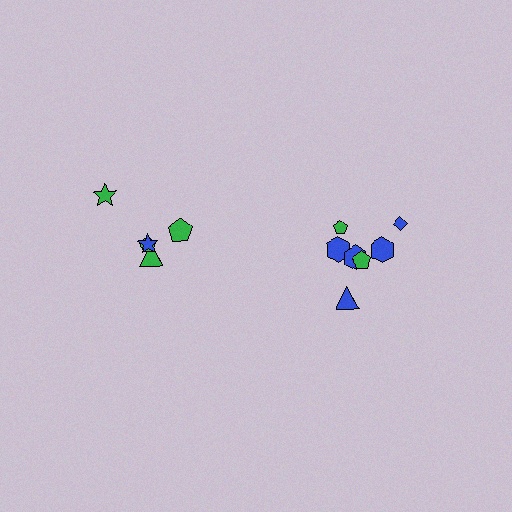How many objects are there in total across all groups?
There are 12 objects.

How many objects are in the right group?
There are 7 objects.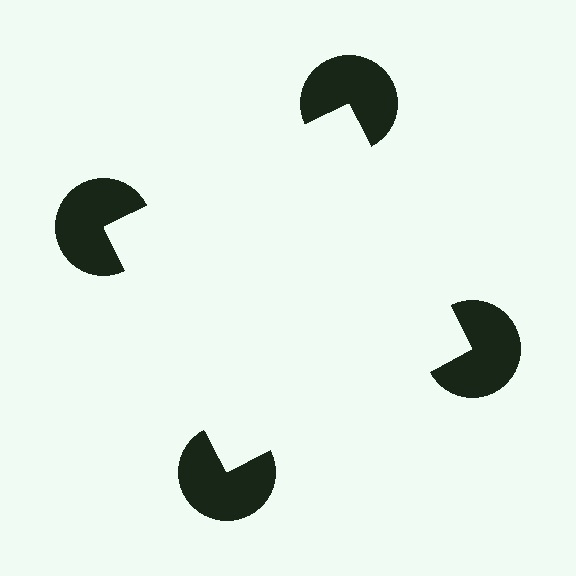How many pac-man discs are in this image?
There are 4 — one at each vertex of the illusory square.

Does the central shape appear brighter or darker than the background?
It typically appears slightly brighter than the background, even though no actual brightness change is drawn.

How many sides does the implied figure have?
4 sides.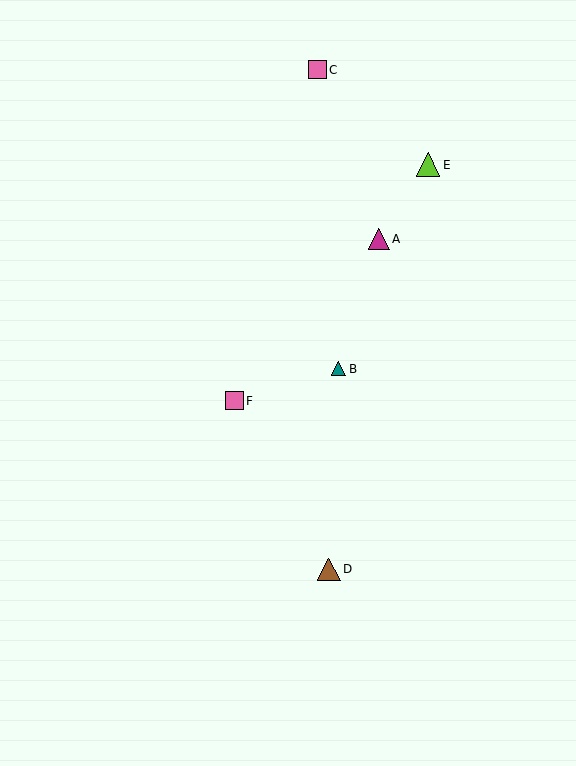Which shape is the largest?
The lime triangle (labeled E) is the largest.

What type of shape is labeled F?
Shape F is a pink square.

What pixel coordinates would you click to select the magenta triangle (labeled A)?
Click at (379, 239) to select the magenta triangle A.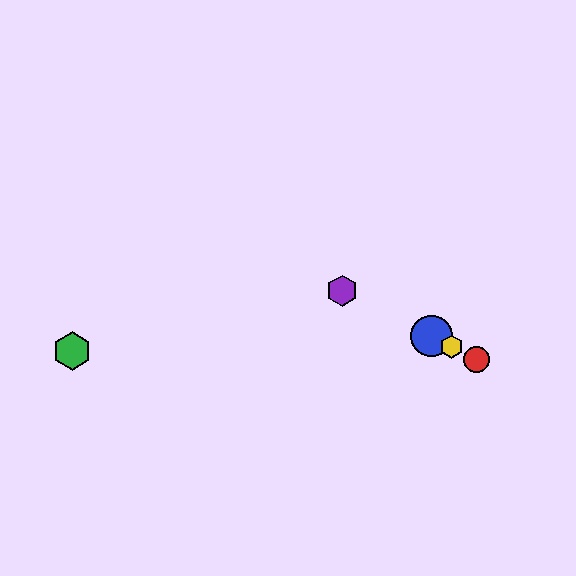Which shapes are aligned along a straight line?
The red circle, the blue circle, the yellow hexagon, the purple hexagon are aligned along a straight line.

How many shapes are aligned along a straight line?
4 shapes (the red circle, the blue circle, the yellow hexagon, the purple hexagon) are aligned along a straight line.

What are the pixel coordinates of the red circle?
The red circle is at (477, 359).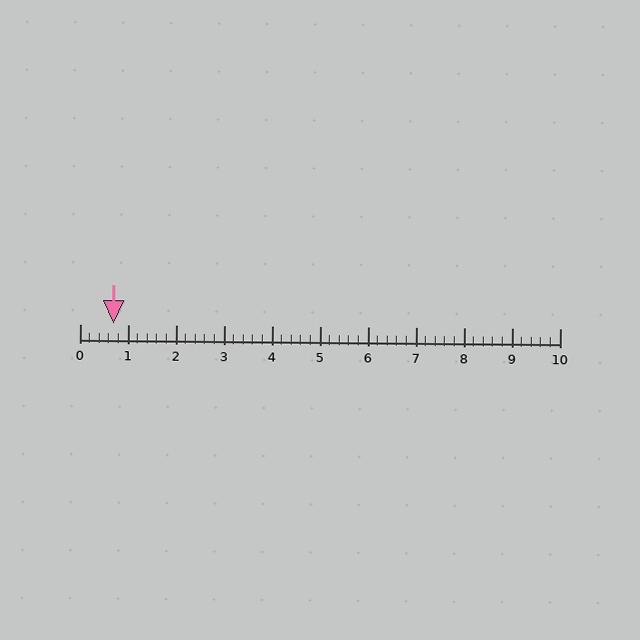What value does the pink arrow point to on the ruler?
The pink arrow points to approximately 0.7.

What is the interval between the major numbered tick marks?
The major tick marks are spaced 1 units apart.